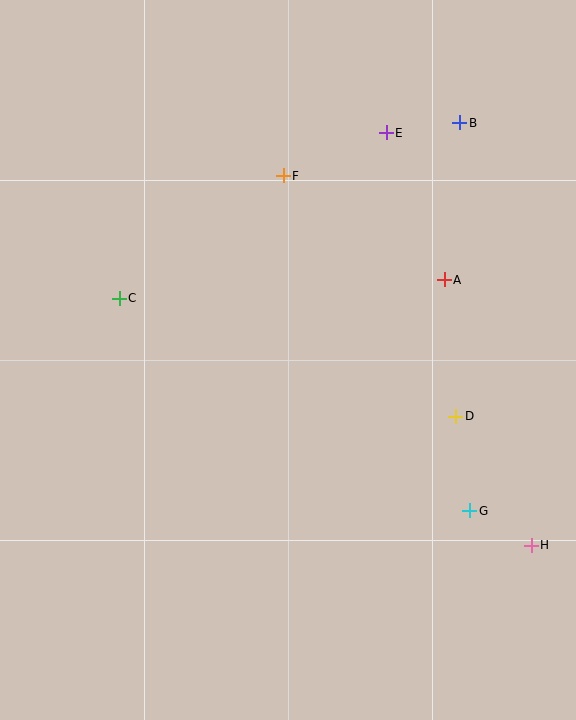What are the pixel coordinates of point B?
Point B is at (460, 123).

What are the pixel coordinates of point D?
Point D is at (456, 416).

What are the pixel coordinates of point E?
Point E is at (386, 133).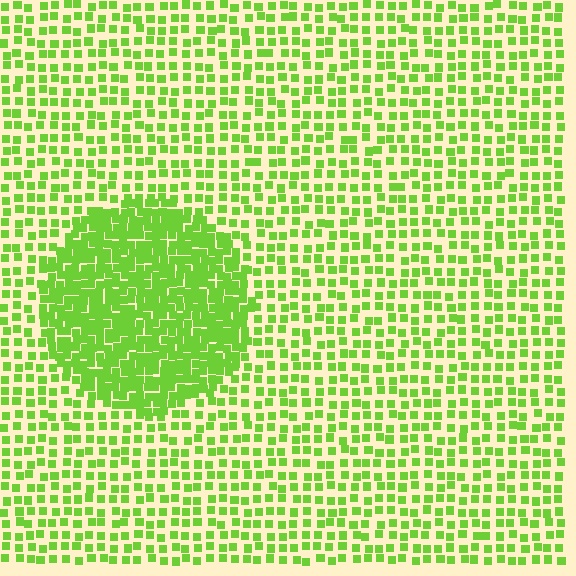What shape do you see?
I see a circle.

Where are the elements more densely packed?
The elements are more densely packed inside the circle boundary.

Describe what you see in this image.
The image contains small lime elements arranged at two different densities. A circle-shaped region is visible where the elements are more densely packed than the surrounding area.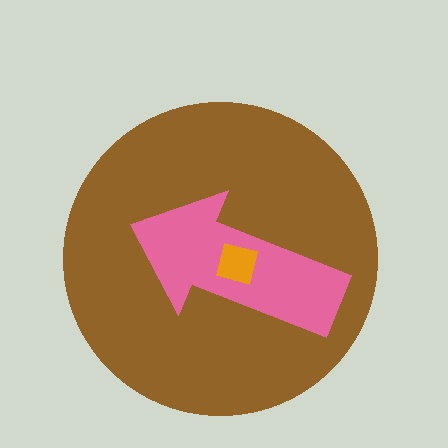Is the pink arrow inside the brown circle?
Yes.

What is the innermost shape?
The orange square.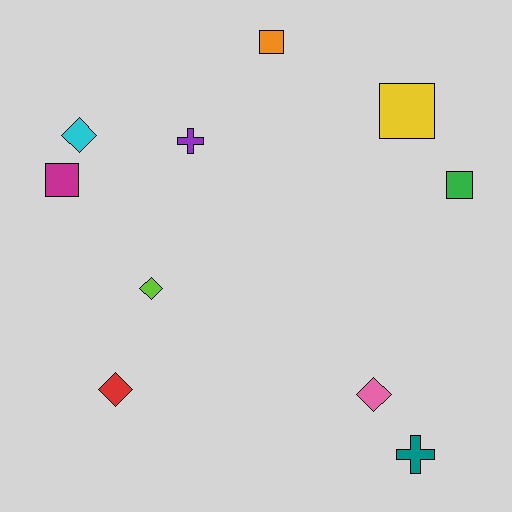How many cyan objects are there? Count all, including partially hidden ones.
There is 1 cyan object.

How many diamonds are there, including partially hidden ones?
There are 4 diamonds.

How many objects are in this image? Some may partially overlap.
There are 10 objects.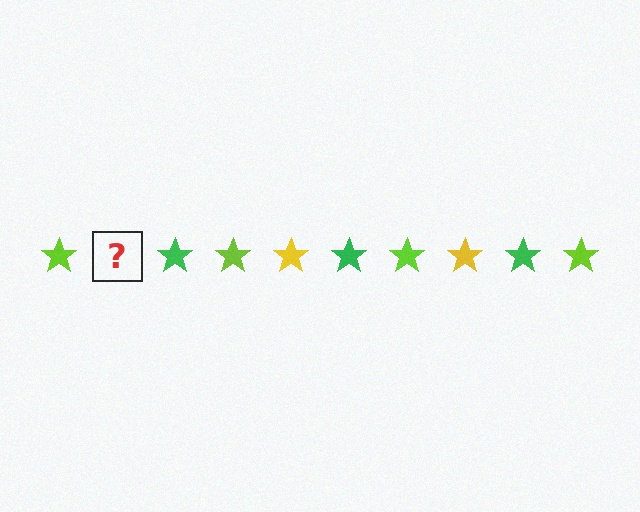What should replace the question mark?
The question mark should be replaced with a yellow star.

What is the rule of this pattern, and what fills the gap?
The rule is that the pattern cycles through lime, yellow, green stars. The gap should be filled with a yellow star.